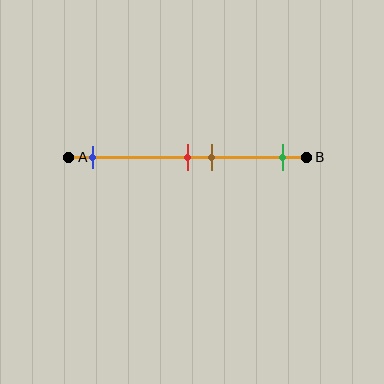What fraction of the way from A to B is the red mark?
The red mark is approximately 50% (0.5) of the way from A to B.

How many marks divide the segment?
There are 4 marks dividing the segment.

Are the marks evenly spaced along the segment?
No, the marks are not evenly spaced.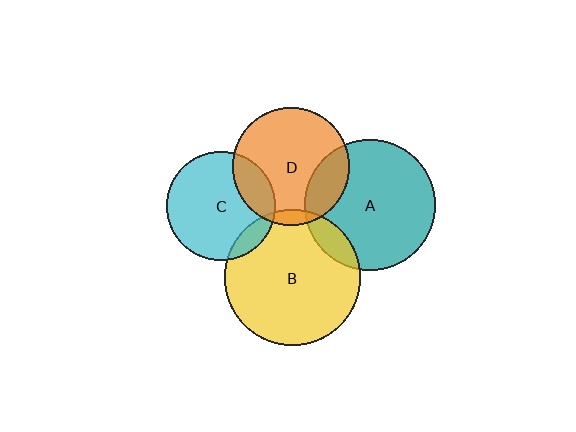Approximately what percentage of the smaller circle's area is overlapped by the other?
Approximately 20%.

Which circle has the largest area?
Circle B (yellow).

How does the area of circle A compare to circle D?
Approximately 1.3 times.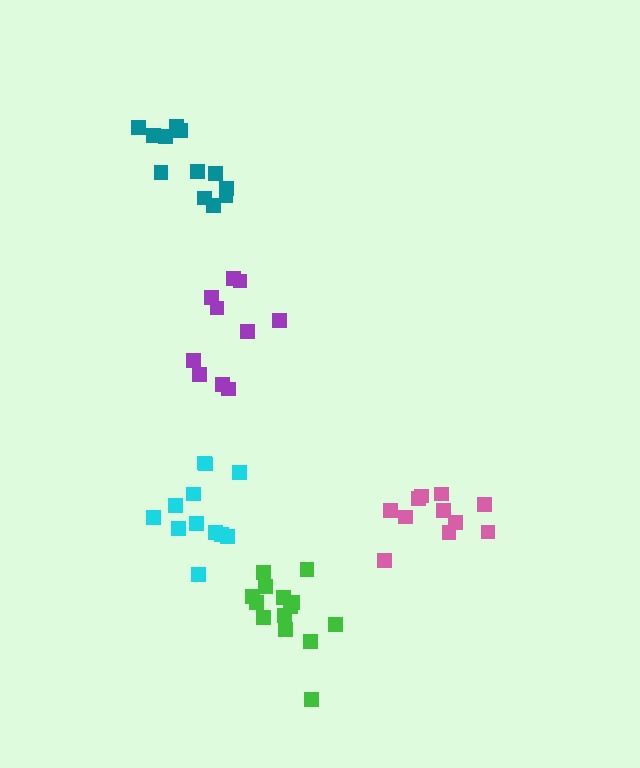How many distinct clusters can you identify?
There are 5 distinct clusters.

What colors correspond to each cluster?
The clusters are colored: cyan, teal, pink, green, purple.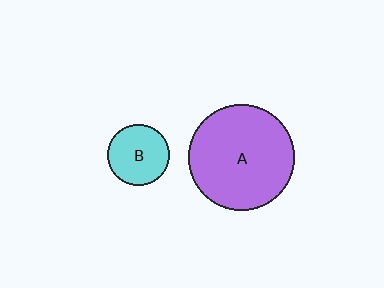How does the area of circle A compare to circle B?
Approximately 3.0 times.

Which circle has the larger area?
Circle A (purple).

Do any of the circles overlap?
No, none of the circles overlap.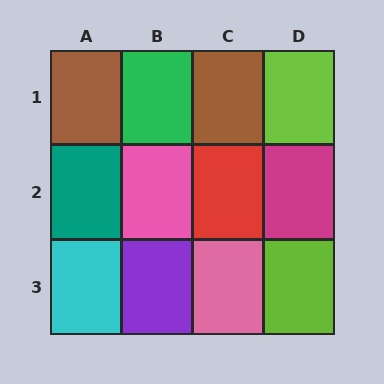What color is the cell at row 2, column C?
Red.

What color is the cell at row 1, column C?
Brown.